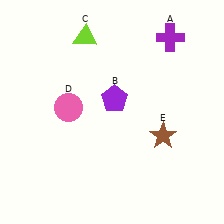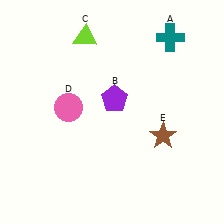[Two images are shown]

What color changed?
The cross (A) changed from purple in Image 1 to teal in Image 2.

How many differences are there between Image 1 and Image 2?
There is 1 difference between the two images.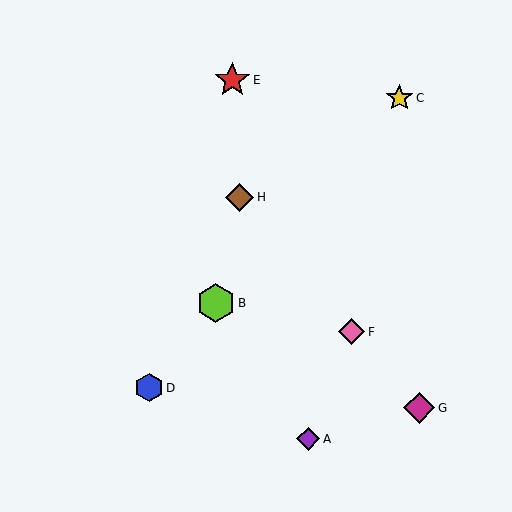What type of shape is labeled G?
Shape G is a magenta diamond.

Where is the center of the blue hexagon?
The center of the blue hexagon is at (149, 388).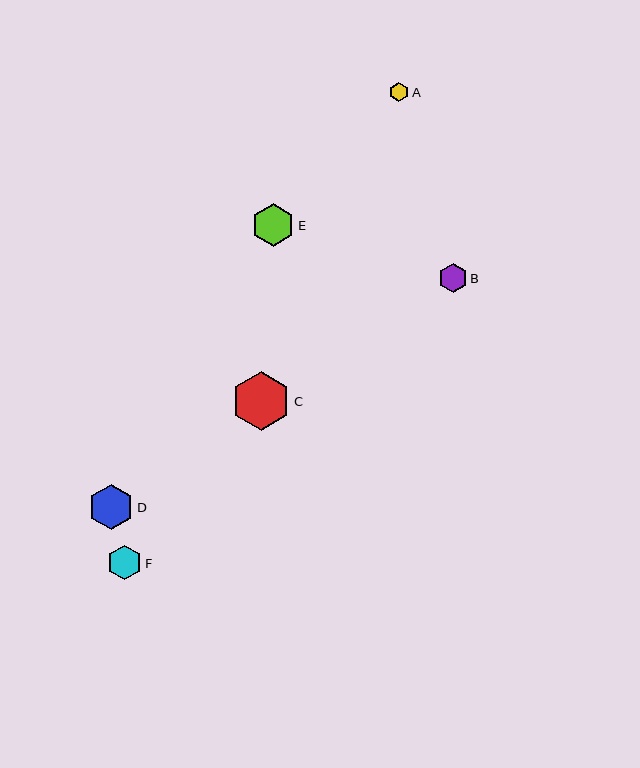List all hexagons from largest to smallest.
From largest to smallest: C, D, E, F, B, A.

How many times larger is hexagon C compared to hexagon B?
Hexagon C is approximately 2.1 times the size of hexagon B.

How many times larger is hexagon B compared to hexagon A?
Hexagon B is approximately 1.4 times the size of hexagon A.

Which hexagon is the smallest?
Hexagon A is the smallest with a size of approximately 20 pixels.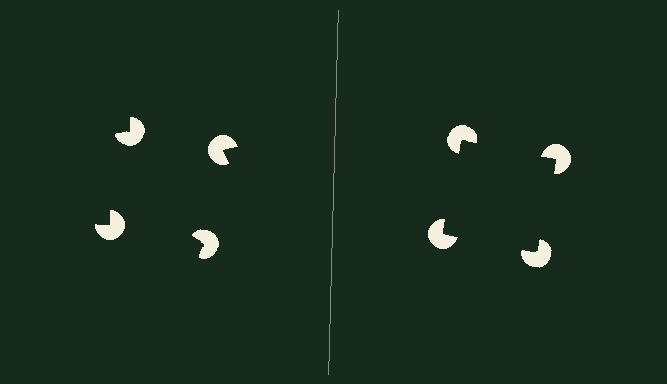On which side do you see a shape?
An illusory square appears on the right side. On the left side the wedge cuts are rotated, so no coherent shape forms.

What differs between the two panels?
The pac-man discs are positioned identically on both sides; only the wedge orientations differ. On the right they align to a square; on the left they are misaligned.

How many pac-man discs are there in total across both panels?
8 — 4 on each side.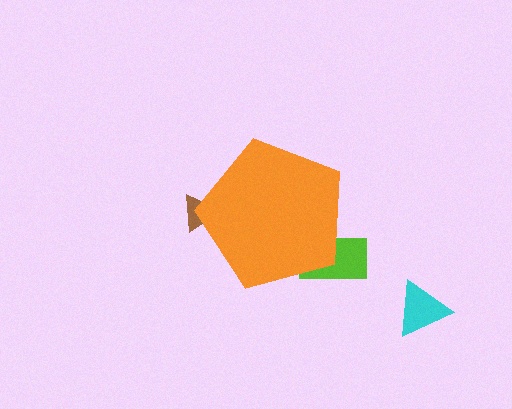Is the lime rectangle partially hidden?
Yes, the lime rectangle is partially hidden behind the orange pentagon.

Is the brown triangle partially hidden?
Yes, the brown triangle is partially hidden behind the orange pentagon.